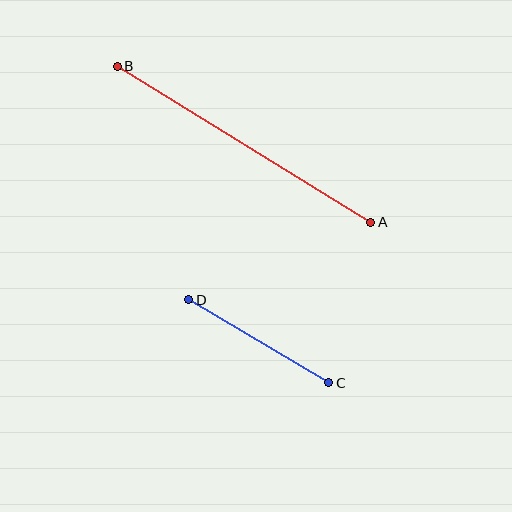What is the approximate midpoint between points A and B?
The midpoint is at approximately (244, 144) pixels.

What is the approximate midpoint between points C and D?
The midpoint is at approximately (259, 341) pixels.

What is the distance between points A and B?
The distance is approximately 297 pixels.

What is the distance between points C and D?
The distance is approximately 163 pixels.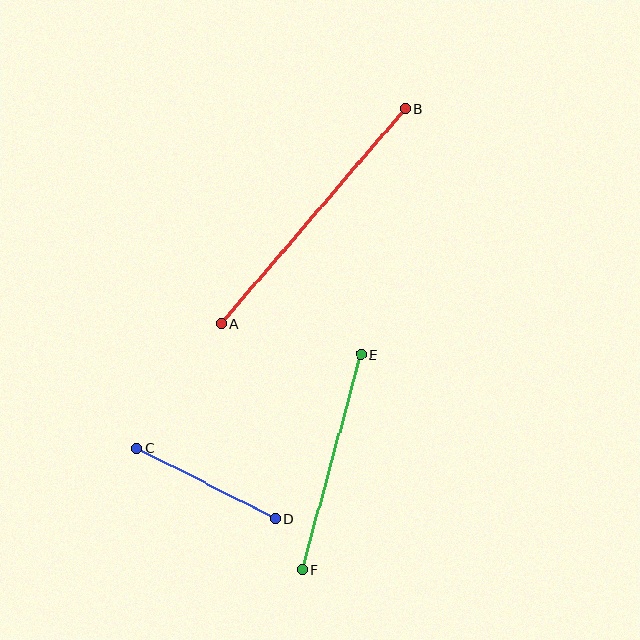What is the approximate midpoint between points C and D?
The midpoint is at approximately (206, 483) pixels.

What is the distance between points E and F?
The distance is approximately 223 pixels.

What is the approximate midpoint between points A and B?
The midpoint is at approximately (313, 216) pixels.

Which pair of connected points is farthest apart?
Points A and B are farthest apart.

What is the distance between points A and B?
The distance is approximately 283 pixels.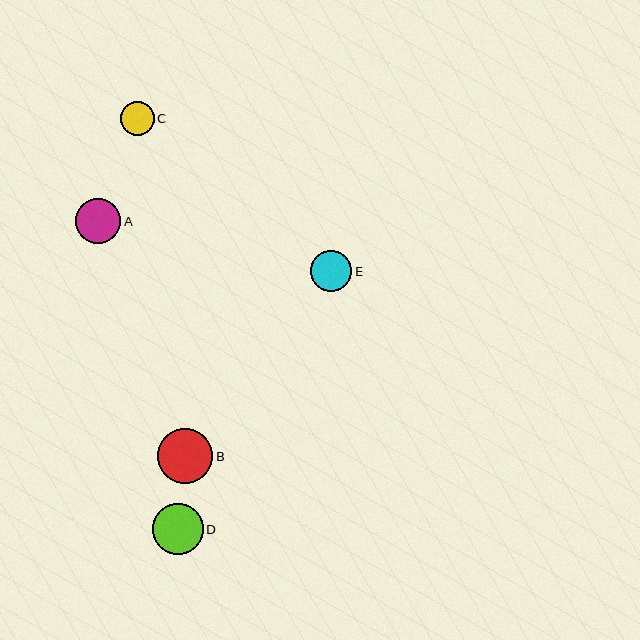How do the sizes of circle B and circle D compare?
Circle B and circle D are approximately the same size.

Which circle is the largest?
Circle B is the largest with a size of approximately 55 pixels.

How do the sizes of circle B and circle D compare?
Circle B and circle D are approximately the same size.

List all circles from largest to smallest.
From largest to smallest: B, D, A, E, C.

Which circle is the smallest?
Circle C is the smallest with a size of approximately 34 pixels.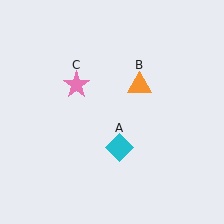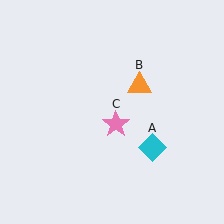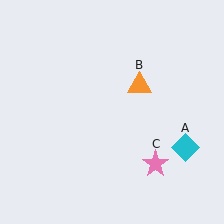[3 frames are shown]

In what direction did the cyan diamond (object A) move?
The cyan diamond (object A) moved right.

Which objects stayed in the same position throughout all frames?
Orange triangle (object B) remained stationary.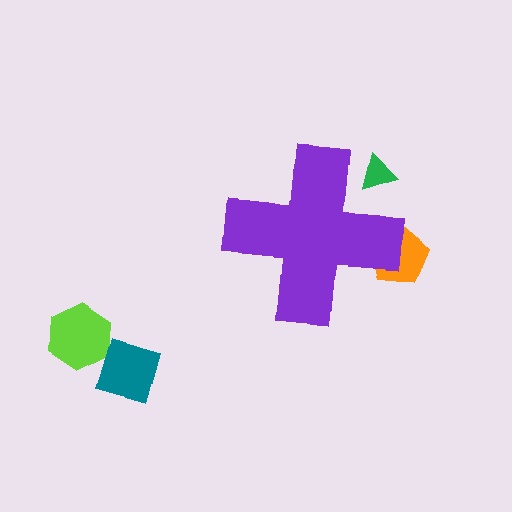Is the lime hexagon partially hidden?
No, the lime hexagon is fully visible.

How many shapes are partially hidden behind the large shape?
2 shapes are partially hidden.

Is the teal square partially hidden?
No, the teal square is fully visible.